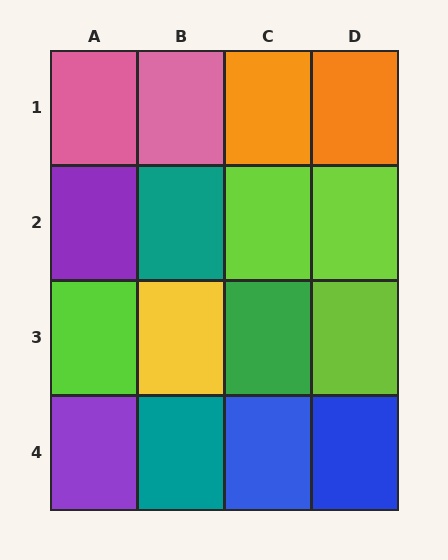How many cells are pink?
2 cells are pink.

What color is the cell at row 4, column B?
Teal.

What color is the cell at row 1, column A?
Pink.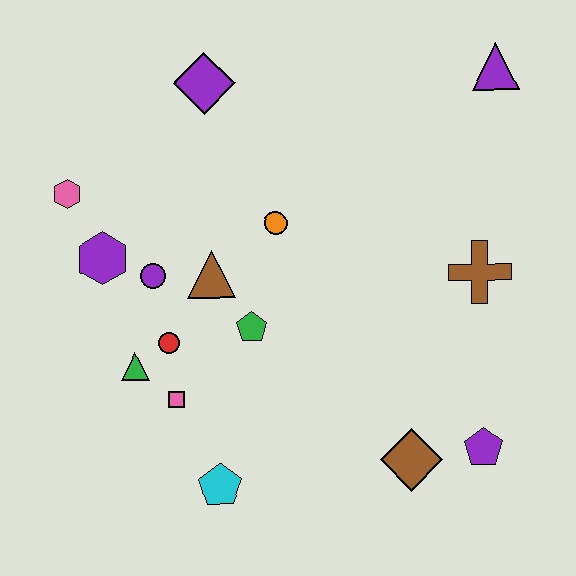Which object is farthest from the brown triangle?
The purple triangle is farthest from the brown triangle.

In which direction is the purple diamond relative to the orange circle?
The purple diamond is above the orange circle.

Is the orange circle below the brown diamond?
No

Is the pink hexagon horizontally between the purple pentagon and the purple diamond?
No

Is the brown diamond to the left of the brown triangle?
No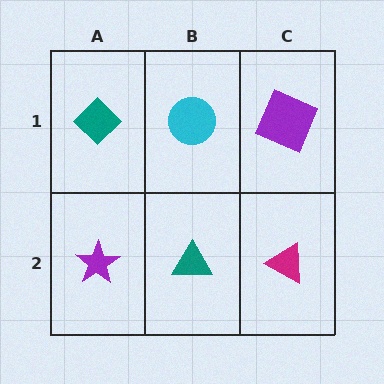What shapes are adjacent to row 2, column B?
A cyan circle (row 1, column B), a purple star (row 2, column A), a magenta triangle (row 2, column C).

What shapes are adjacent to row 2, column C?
A purple square (row 1, column C), a teal triangle (row 2, column B).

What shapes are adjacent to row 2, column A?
A teal diamond (row 1, column A), a teal triangle (row 2, column B).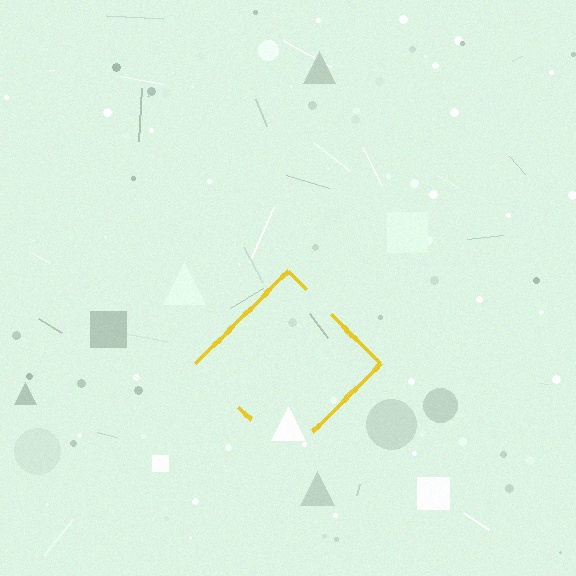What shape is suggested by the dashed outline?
The dashed outline suggests a diamond.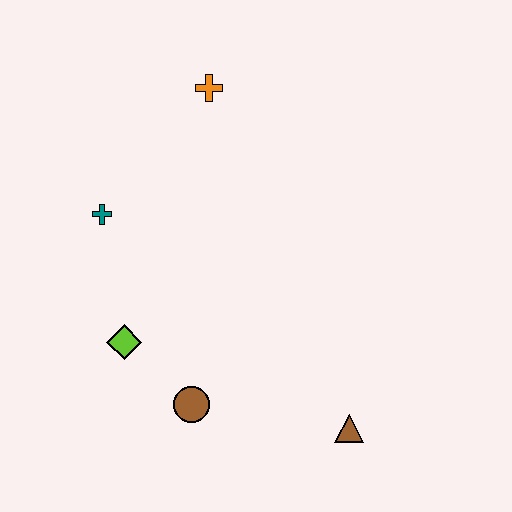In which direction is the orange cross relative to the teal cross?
The orange cross is above the teal cross.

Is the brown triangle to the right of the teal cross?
Yes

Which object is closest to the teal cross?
The lime diamond is closest to the teal cross.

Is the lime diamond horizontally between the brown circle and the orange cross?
No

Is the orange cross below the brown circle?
No